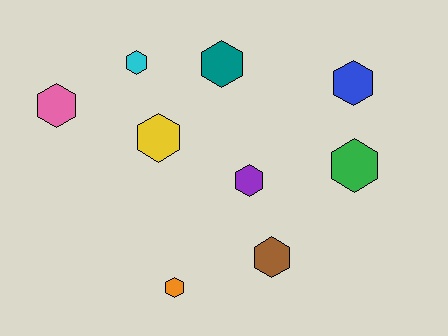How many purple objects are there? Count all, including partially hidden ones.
There is 1 purple object.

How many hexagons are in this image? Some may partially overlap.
There are 9 hexagons.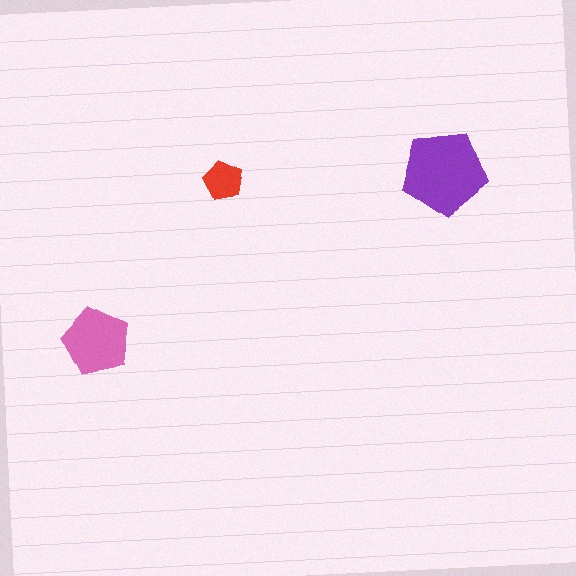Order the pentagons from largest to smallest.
the purple one, the pink one, the red one.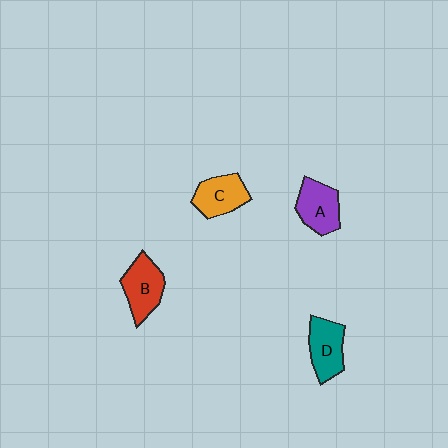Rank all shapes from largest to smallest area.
From largest to smallest: B (red), D (teal), A (purple), C (orange).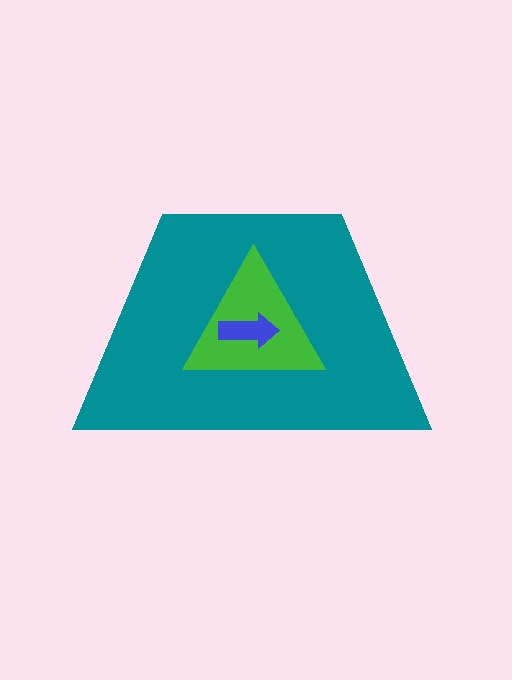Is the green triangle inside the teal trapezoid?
Yes.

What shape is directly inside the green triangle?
The blue arrow.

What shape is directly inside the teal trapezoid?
The green triangle.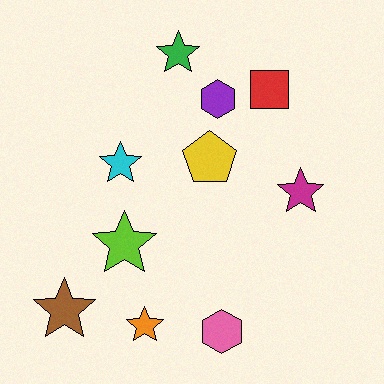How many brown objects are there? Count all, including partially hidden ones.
There is 1 brown object.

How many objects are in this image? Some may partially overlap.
There are 10 objects.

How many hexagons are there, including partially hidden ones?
There are 2 hexagons.